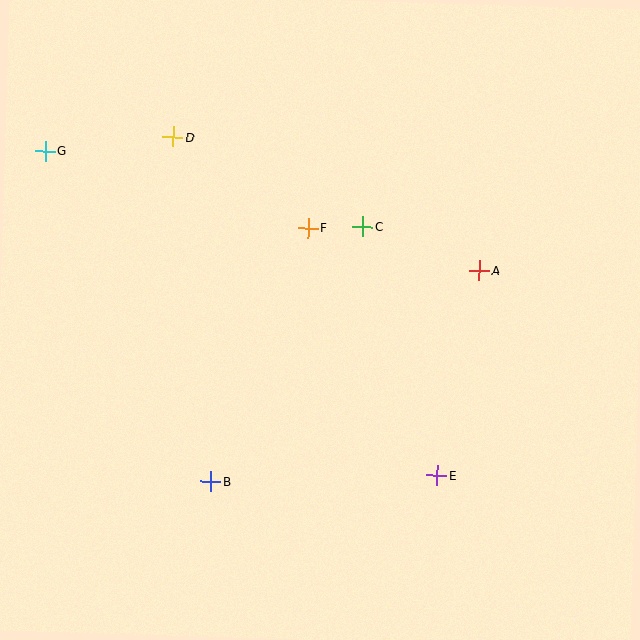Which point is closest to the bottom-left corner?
Point B is closest to the bottom-left corner.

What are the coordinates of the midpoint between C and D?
The midpoint between C and D is at (268, 182).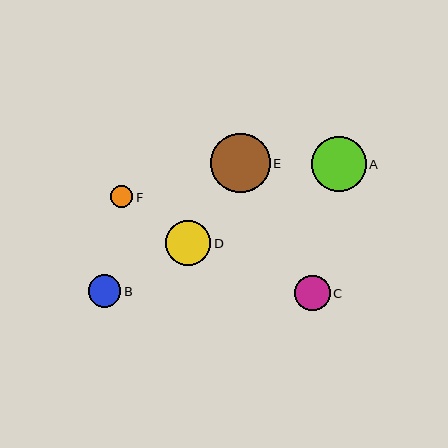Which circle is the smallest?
Circle F is the smallest with a size of approximately 22 pixels.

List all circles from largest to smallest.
From largest to smallest: E, A, D, C, B, F.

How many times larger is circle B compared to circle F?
Circle B is approximately 1.5 times the size of circle F.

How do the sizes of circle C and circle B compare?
Circle C and circle B are approximately the same size.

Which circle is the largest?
Circle E is the largest with a size of approximately 60 pixels.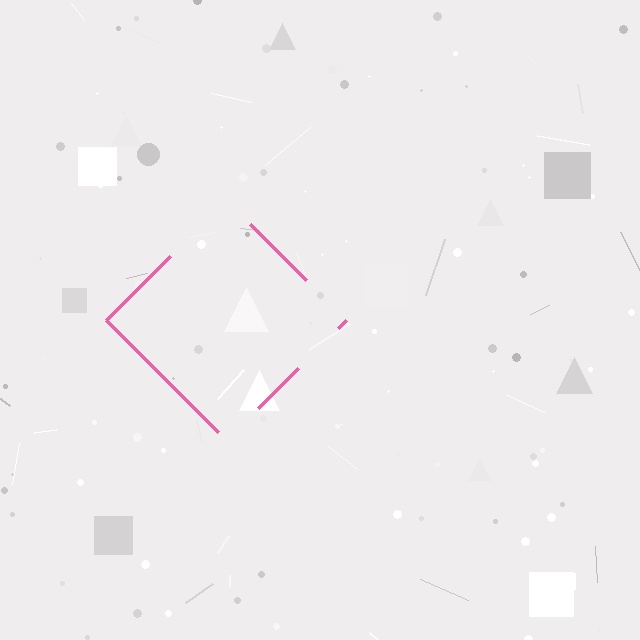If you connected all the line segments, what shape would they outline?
They would outline a diamond.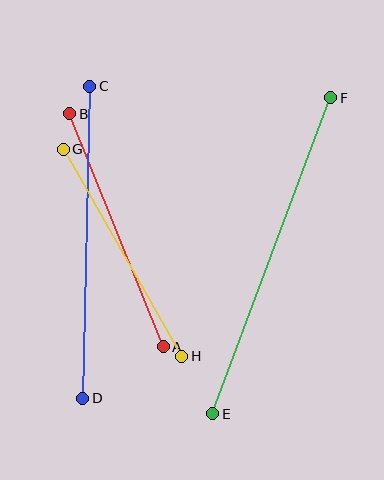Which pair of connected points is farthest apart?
Points E and F are farthest apart.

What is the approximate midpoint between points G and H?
The midpoint is at approximately (122, 253) pixels.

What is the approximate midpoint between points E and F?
The midpoint is at approximately (272, 256) pixels.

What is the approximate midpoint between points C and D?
The midpoint is at approximately (86, 242) pixels.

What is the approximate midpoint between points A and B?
The midpoint is at approximately (117, 230) pixels.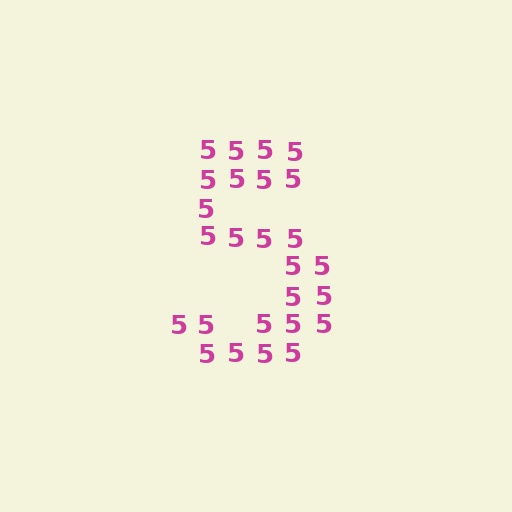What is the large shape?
The large shape is the digit 5.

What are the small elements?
The small elements are digit 5's.